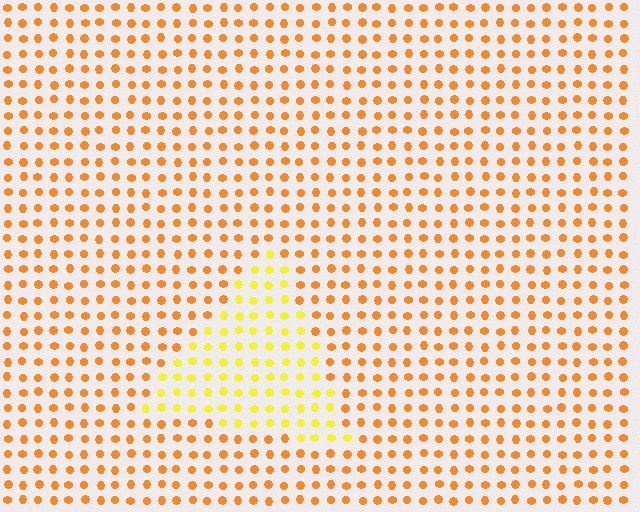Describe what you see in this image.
The image is filled with small orange elements in a uniform arrangement. A triangle-shaped region is visible where the elements are tinted to a slightly different hue, forming a subtle color boundary.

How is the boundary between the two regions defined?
The boundary is defined purely by a slight shift in hue (about 33 degrees). Spacing, size, and orientation are identical on both sides.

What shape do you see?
I see a triangle.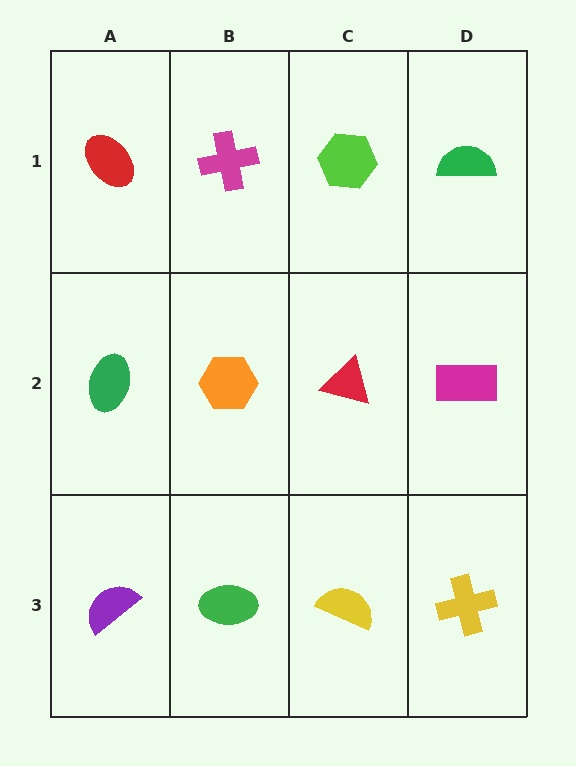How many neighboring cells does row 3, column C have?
3.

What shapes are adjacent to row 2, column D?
A green semicircle (row 1, column D), a yellow cross (row 3, column D), a red triangle (row 2, column C).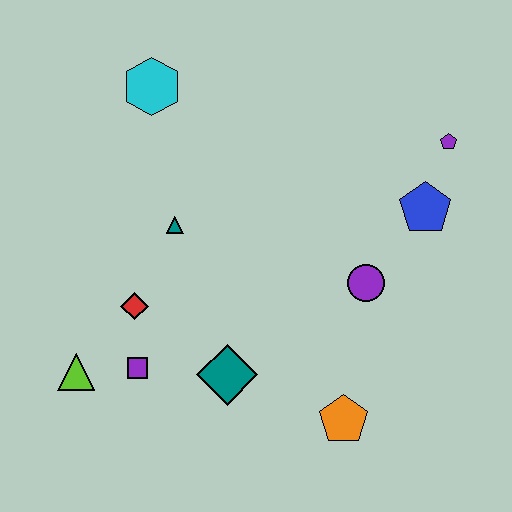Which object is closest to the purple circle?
The blue pentagon is closest to the purple circle.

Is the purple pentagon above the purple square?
Yes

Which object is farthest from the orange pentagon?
The cyan hexagon is farthest from the orange pentagon.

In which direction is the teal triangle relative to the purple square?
The teal triangle is above the purple square.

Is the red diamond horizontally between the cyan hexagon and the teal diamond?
No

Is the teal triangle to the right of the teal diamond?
No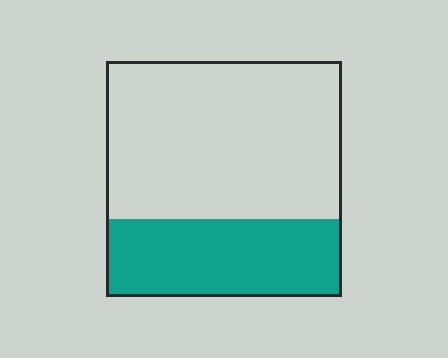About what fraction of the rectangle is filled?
About one third (1/3).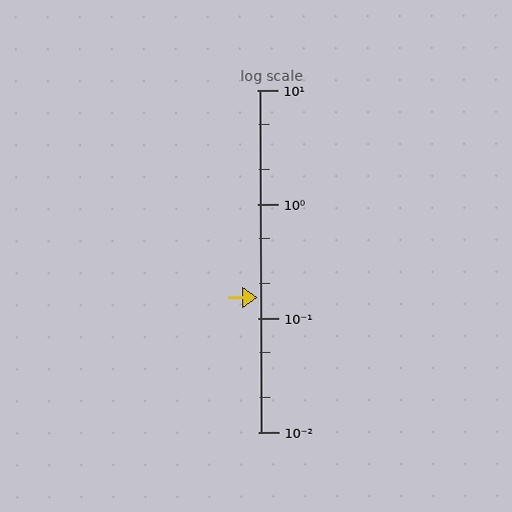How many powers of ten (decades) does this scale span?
The scale spans 3 decades, from 0.01 to 10.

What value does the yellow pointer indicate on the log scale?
The pointer indicates approximately 0.15.